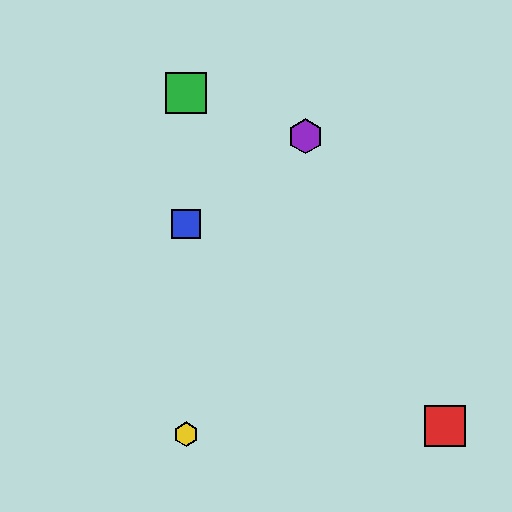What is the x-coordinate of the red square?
The red square is at x≈445.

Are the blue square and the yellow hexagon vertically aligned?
Yes, both are at x≈186.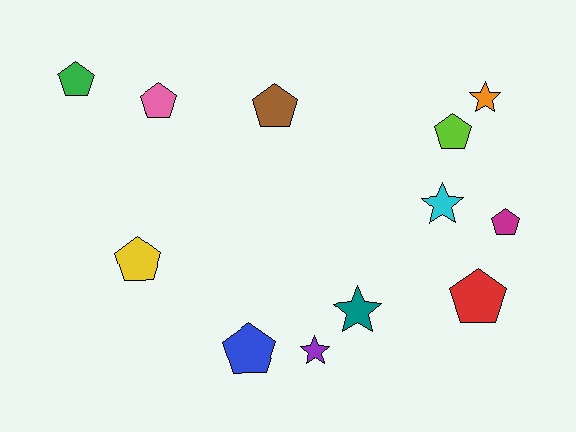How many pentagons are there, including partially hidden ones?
There are 8 pentagons.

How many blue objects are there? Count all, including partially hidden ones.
There is 1 blue object.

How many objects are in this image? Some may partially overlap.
There are 12 objects.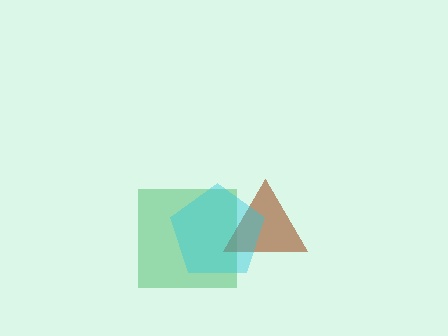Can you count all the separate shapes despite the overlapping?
Yes, there are 3 separate shapes.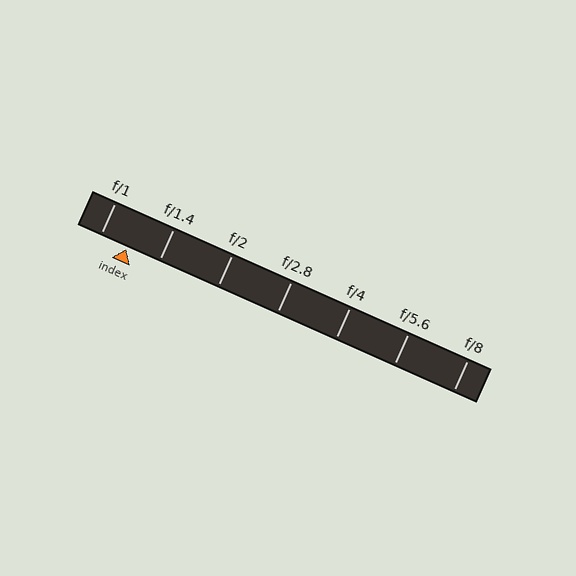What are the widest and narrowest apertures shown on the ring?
The widest aperture shown is f/1 and the narrowest is f/8.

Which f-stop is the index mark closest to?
The index mark is closest to f/1.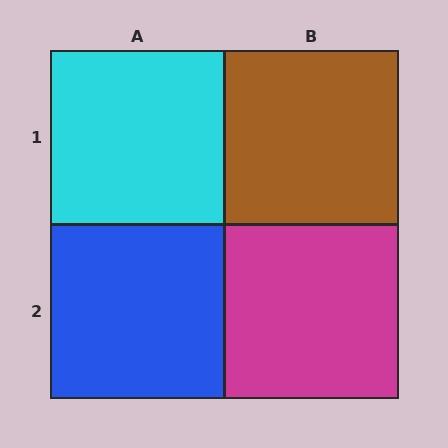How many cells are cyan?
1 cell is cyan.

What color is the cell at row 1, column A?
Cyan.